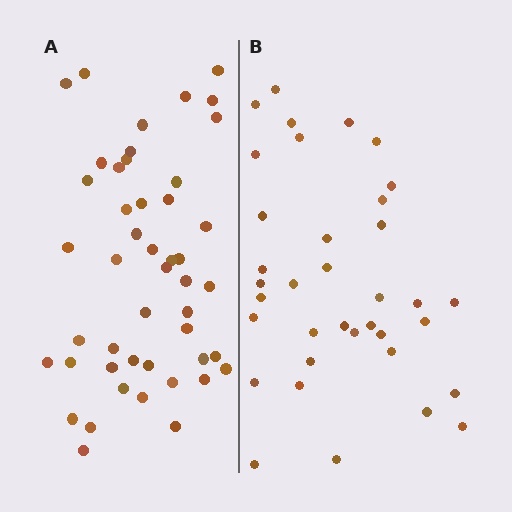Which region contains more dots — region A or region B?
Region A (the left region) has more dots.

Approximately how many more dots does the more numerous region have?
Region A has roughly 12 or so more dots than region B.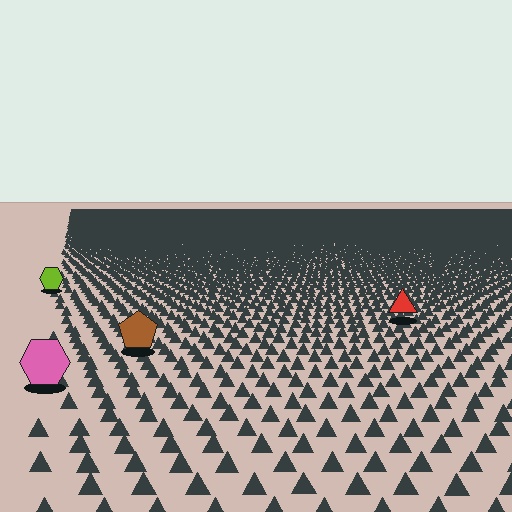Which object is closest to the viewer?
The pink hexagon is closest. The texture marks near it are larger and more spread out.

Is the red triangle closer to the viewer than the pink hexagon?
No. The pink hexagon is closer — you can tell from the texture gradient: the ground texture is coarser near it.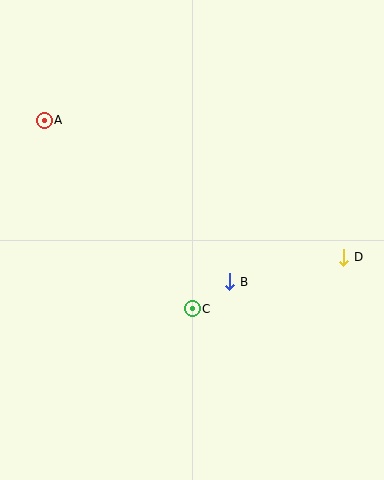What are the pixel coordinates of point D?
Point D is at (344, 257).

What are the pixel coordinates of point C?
Point C is at (192, 309).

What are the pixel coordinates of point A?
Point A is at (44, 120).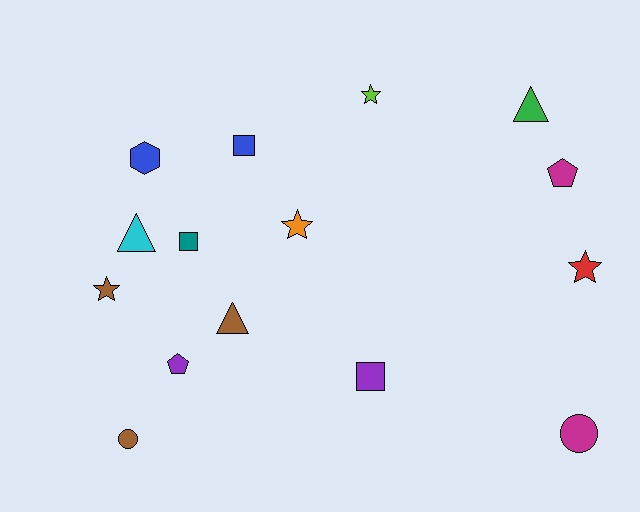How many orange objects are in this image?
There is 1 orange object.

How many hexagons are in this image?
There is 1 hexagon.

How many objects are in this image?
There are 15 objects.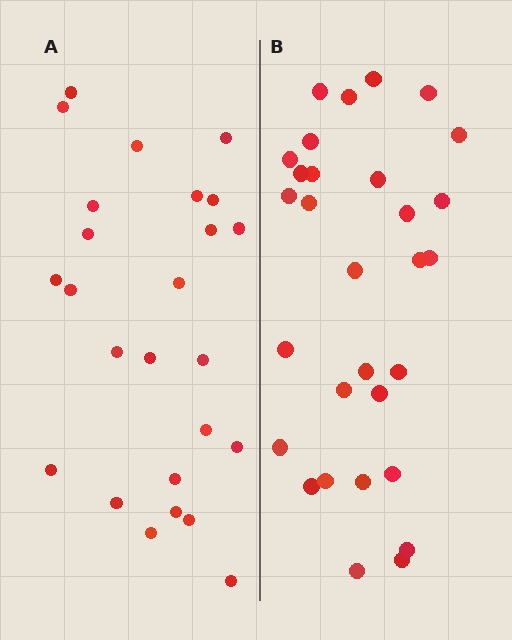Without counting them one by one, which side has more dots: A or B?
Region B (the right region) has more dots.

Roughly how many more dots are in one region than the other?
Region B has about 5 more dots than region A.